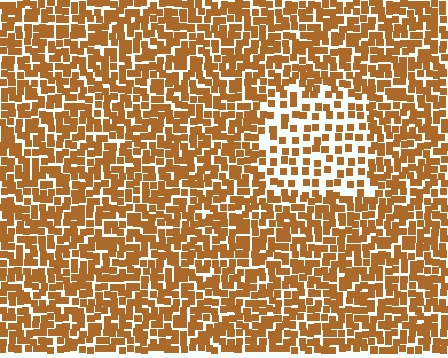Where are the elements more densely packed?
The elements are more densely packed outside the rectangle boundary.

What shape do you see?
I see a rectangle.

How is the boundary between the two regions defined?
The boundary is defined by a change in element density (approximately 2.0x ratio). All elements are the same color, size, and shape.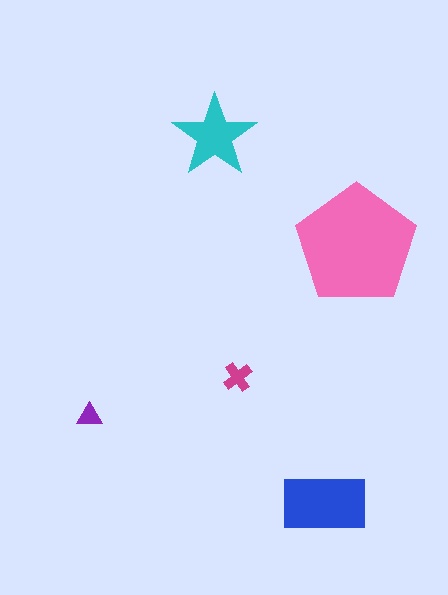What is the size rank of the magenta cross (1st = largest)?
4th.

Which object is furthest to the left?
The purple triangle is leftmost.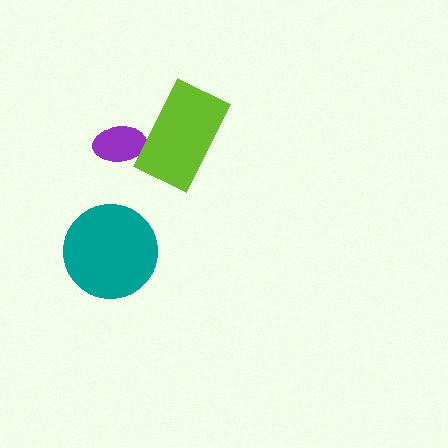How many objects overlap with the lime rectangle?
1 object overlaps with the lime rectangle.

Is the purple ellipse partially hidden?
Yes, it is partially covered by another shape.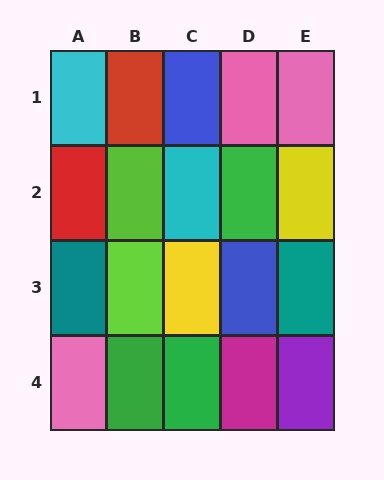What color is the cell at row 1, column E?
Pink.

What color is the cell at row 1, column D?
Pink.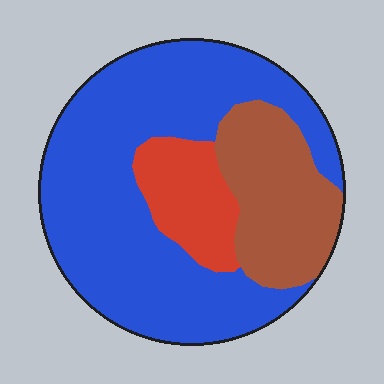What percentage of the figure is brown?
Brown covers 23% of the figure.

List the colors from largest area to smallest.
From largest to smallest: blue, brown, red.